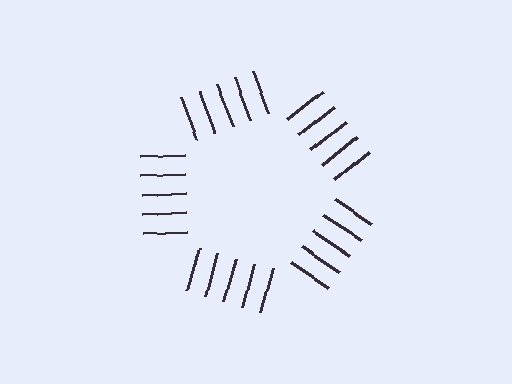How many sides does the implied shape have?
5 sides — the line-ends trace a pentagon.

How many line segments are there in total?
25 — 5 along each of the 5 edges.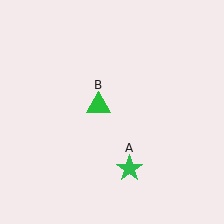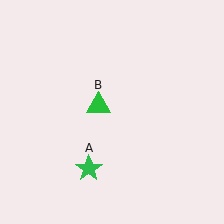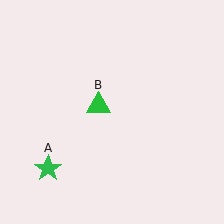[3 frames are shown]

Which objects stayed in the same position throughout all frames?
Green triangle (object B) remained stationary.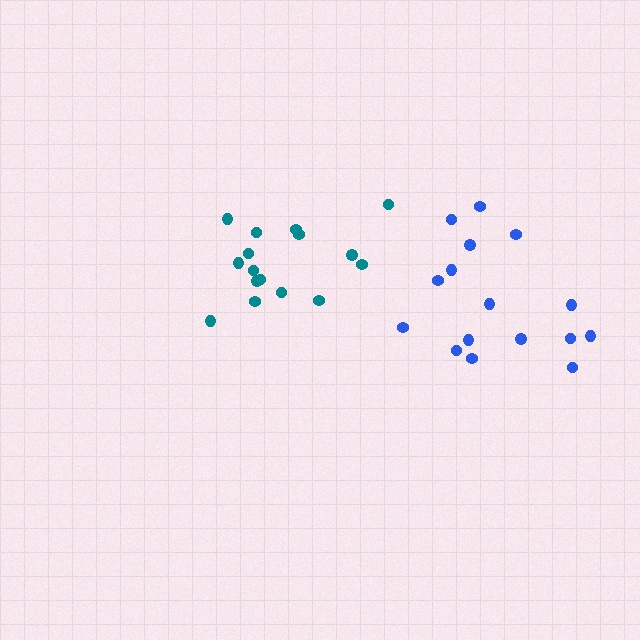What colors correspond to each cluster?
The clusters are colored: teal, blue.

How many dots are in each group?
Group 1: 16 dots, Group 2: 16 dots (32 total).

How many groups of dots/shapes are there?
There are 2 groups.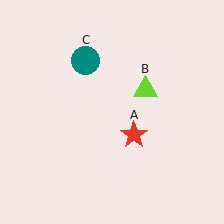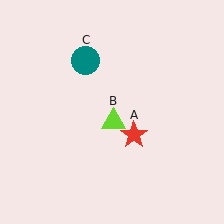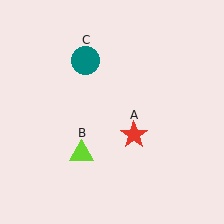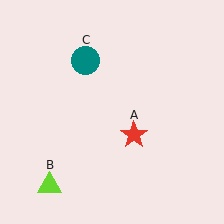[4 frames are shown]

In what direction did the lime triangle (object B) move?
The lime triangle (object B) moved down and to the left.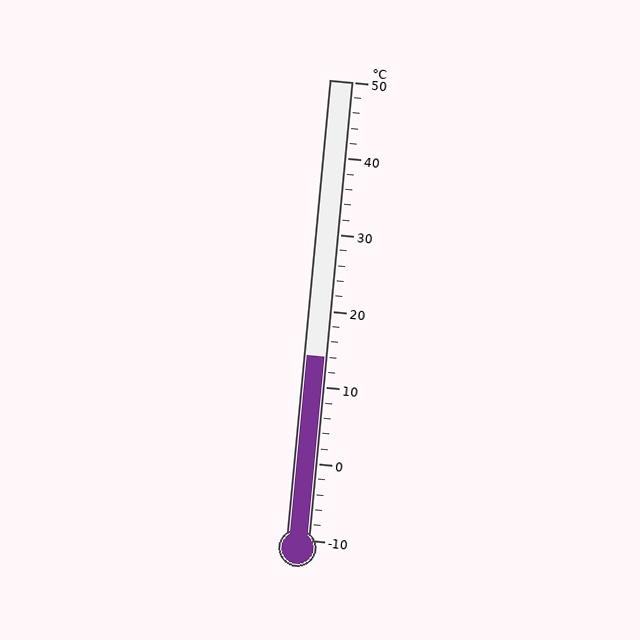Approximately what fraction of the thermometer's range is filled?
The thermometer is filled to approximately 40% of its range.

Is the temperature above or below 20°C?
The temperature is below 20°C.